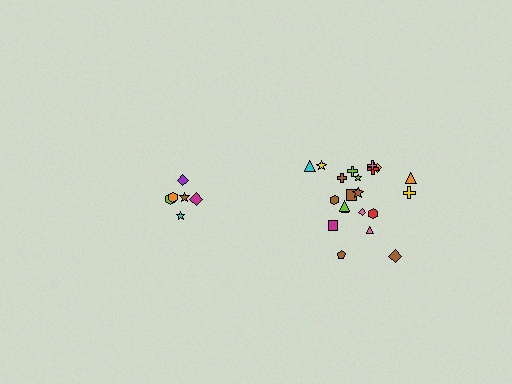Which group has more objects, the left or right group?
The right group.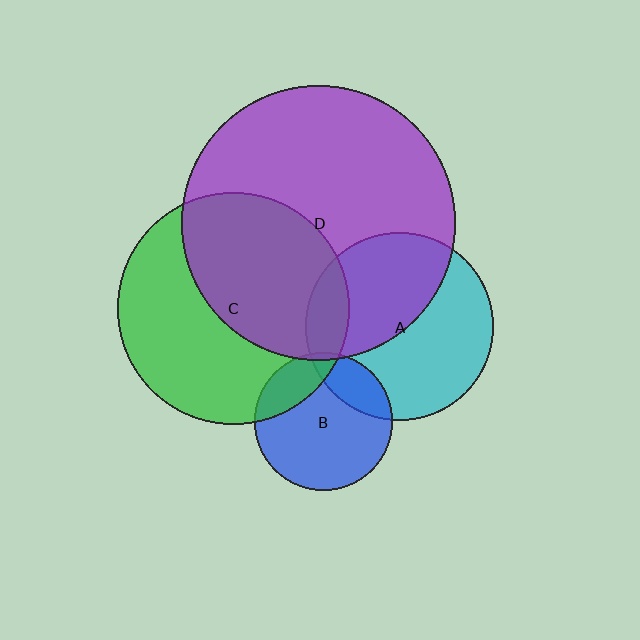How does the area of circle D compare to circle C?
Approximately 1.4 times.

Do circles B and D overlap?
Yes.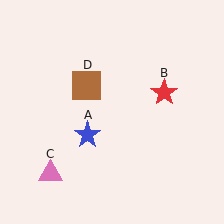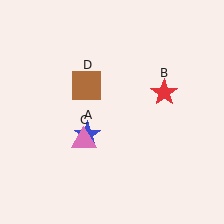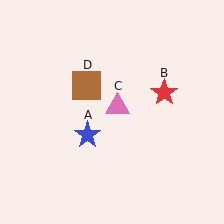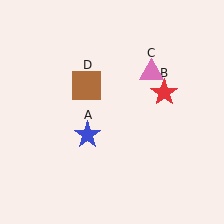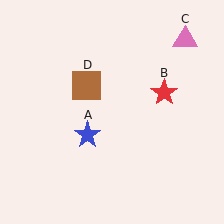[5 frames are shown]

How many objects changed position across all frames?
1 object changed position: pink triangle (object C).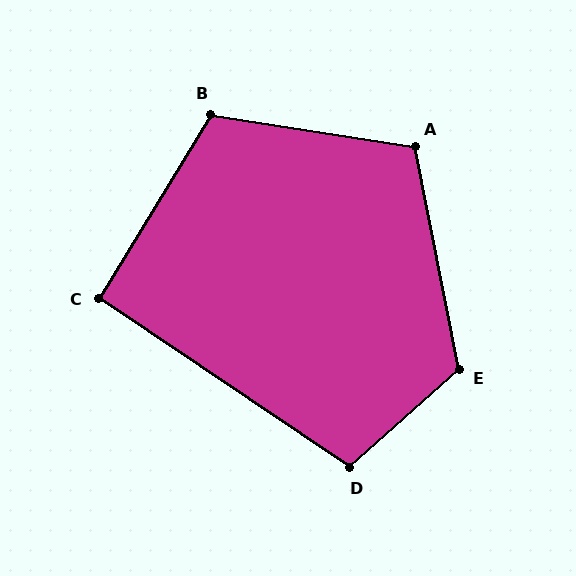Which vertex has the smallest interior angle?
C, at approximately 93 degrees.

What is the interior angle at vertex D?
Approximately 104 degrees (obtuse).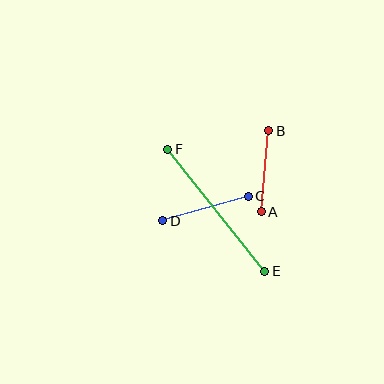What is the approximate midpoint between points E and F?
The midpoint is at approximately (216, 210) pixels.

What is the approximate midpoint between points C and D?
The midpoint is at approximately (206, 209) pixels.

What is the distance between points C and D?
The distance is approximately 89 pixels.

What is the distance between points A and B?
The distance is approximately 82 pixels.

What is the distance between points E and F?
The distance is approximately 156 pixels.